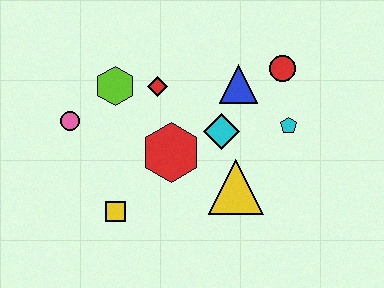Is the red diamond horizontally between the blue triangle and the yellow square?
Yes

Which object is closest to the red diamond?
The lime hexagon is closest to the red diamond.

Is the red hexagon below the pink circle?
Yes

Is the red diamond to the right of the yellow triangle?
No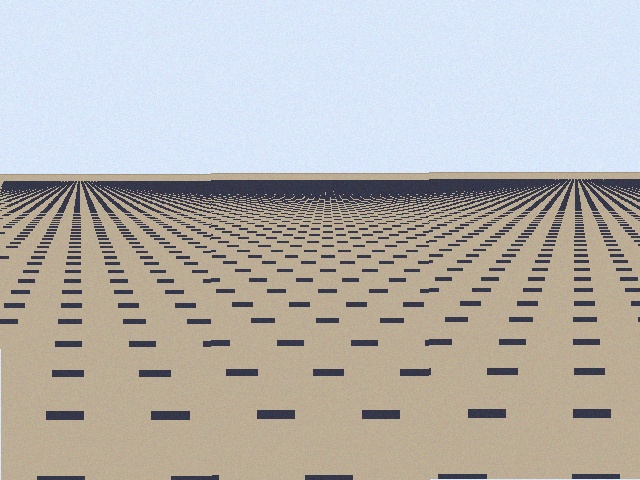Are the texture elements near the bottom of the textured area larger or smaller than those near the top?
Larger. Near the bottom, elements are closer to the viewer and appear at a bigger on-screen size.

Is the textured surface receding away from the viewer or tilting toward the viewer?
The surface is receding away from the viewer. Texture elements get smaller and denser toward the top.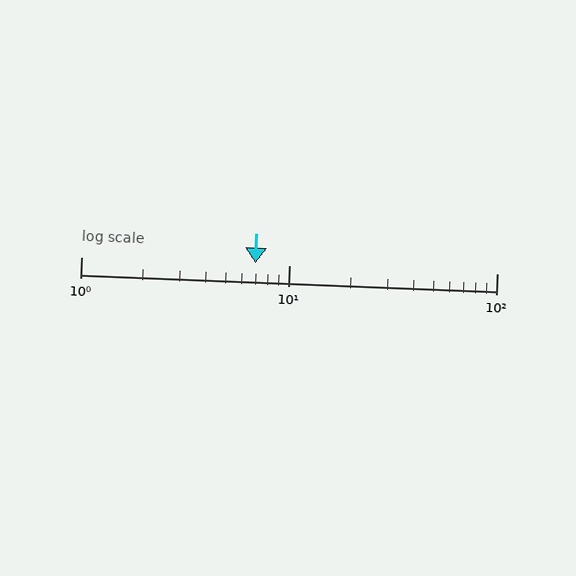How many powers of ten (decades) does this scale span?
The scale spans 2 decades, from 1 to 100.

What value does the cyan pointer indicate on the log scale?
The pointer indicates approximately 6.9.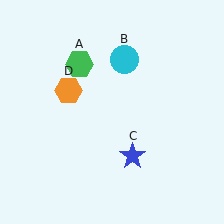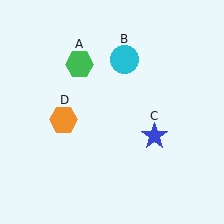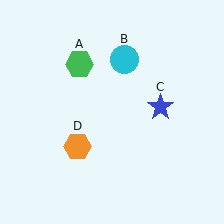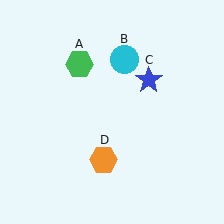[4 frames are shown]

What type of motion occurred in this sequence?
The blue star (object C), orange hexagon (object D) rotated counterclockwise around the center of the scene.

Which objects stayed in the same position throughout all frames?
Green hexagon (object A) and cyan circle (object B) remained stationary.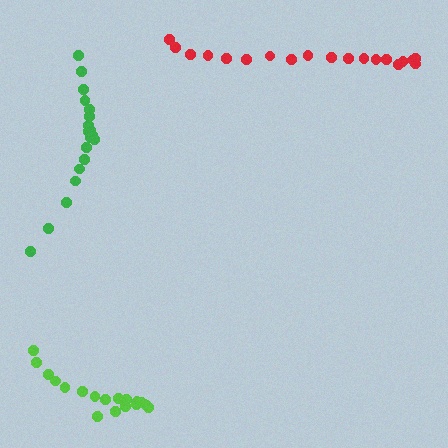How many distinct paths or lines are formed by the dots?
There are 3 distinct paths.